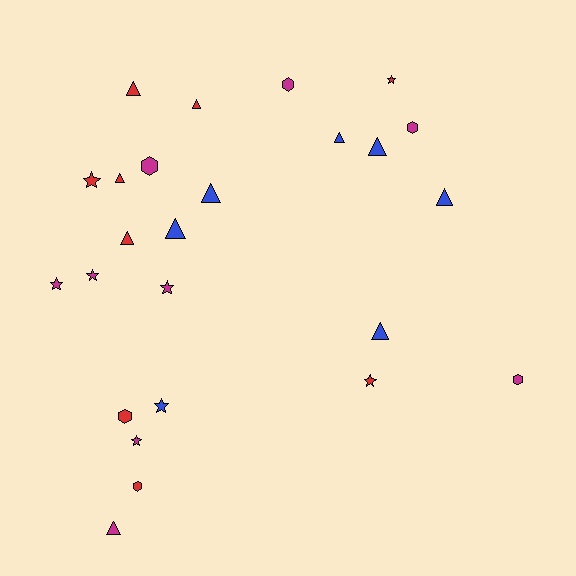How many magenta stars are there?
There are 4 magenta stars.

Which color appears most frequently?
Magenta, with 9 objects.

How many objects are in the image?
There are 25 objects.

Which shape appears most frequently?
Triangle, with 11 objects.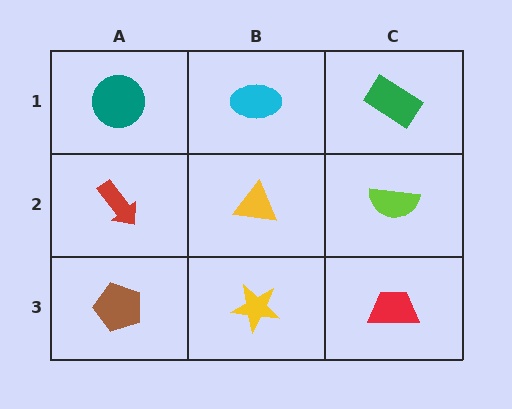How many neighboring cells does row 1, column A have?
2.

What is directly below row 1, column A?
A red arrow.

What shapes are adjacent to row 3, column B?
A yellow triangle (row 2, column B), a brown pentagon (row 3, column A), a red trapezoid (row 3, column C).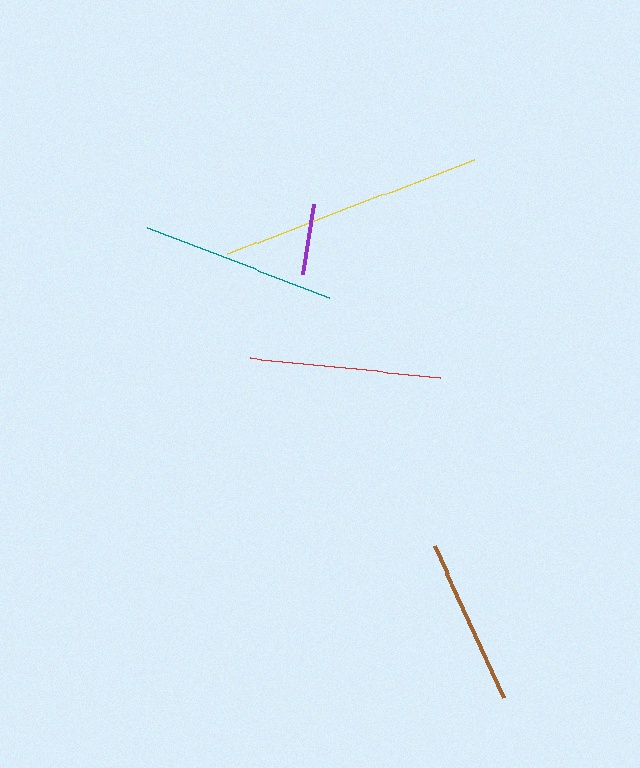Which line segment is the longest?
The yellow line is the longest at approximately 264 pixels.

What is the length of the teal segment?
The teal segment is approximately 195 pixels long.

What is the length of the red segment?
The red segment is approximately 191 pixels long.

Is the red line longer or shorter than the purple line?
The red line is longer than the purple line.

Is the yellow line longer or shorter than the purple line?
The yellow line is longer than the purple line.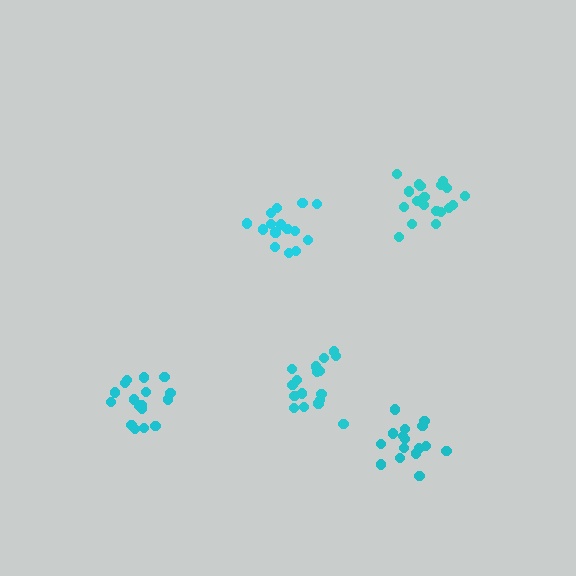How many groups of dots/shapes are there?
There are 5 groups.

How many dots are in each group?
Group 1: 19 dots, Group 2: 17 dots, Group 3: 17 dots, Group 4: 16 dots, Group 5: 17 dots (86 total).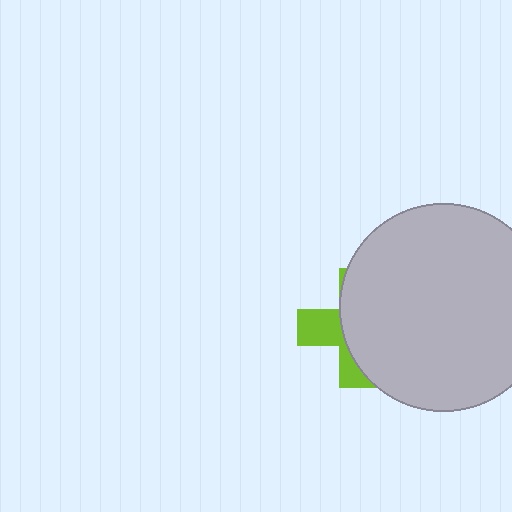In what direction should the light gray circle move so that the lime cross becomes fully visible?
The light gray circle should move right. That is the shortest direction to clear the overlap and leave the lime cross fully visible.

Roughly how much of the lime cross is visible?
A small part of it is visible (roughly 34%).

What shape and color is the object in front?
The object in front is a light gray circle.